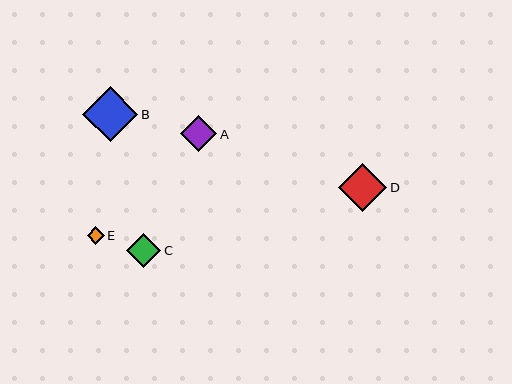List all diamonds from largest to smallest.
From largest to smallest: B, D, A, C, E.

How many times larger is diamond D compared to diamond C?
Diamond D is approximately 1.4 times the size of diamond C.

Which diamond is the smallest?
Diamond E is the smallest with a size of approximately 17 pixels.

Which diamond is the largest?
Diamond B is the largest with a size of approximately 55 pixels.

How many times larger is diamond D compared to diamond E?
Diamond D is approximately 2.8 times the size of diamond E.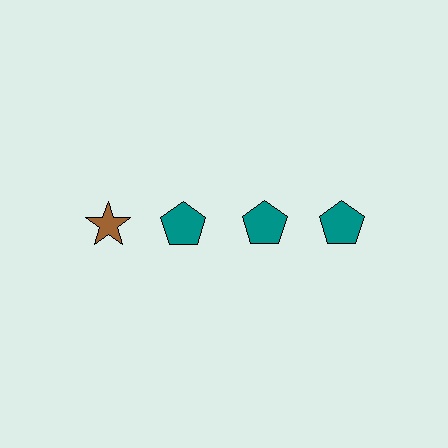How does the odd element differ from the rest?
It differs in both color (brown instead of teal) and shape (star instead of pentagon).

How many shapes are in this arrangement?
There are 4 shapes arranged in a grid pattern.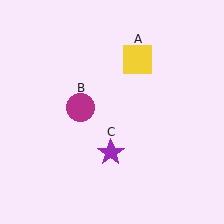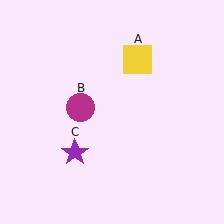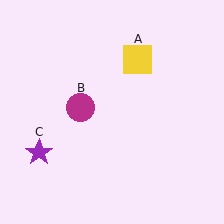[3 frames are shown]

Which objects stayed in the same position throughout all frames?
Yellow square (object A) and magenta circle (object B) remained stationary.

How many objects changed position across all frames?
1 object changed position: purple star (object C).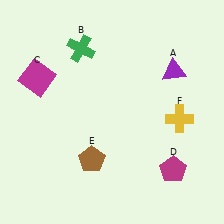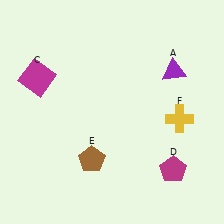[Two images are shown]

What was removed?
The green cross (B) was removed in Image 2.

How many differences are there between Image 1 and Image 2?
There is 1 difference between the two images.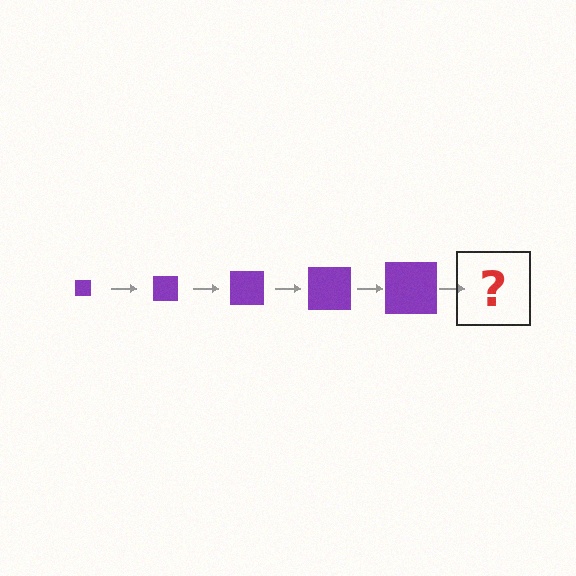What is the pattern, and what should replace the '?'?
The pattern is that the square gets progressively larger each step. The '?' should be a purple square, larger than the previous one.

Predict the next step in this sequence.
The next step is a purple square, larger than the previous one.